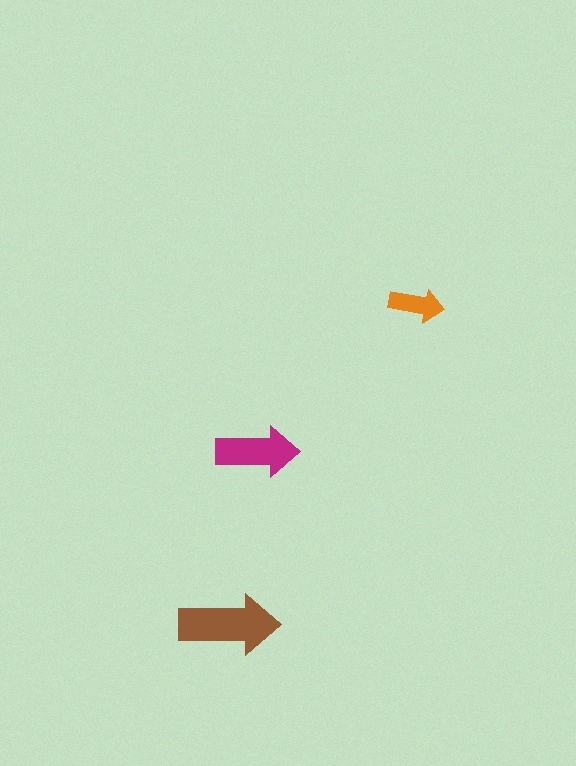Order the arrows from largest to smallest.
the brown one, the magenta one, the orange one.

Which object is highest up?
The orange arrow is topmost.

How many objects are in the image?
There are 3 objects in the image.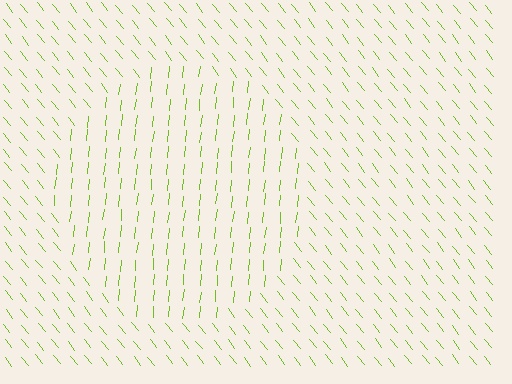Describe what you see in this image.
The image is filled with small lime line segments. A circle region in the image has lines oriented differently from the surrounding lines, creating a visible texture boundary.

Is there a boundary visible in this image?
Yes, there is a texture boundary formed by a change in line orientation.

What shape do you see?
I see a circle.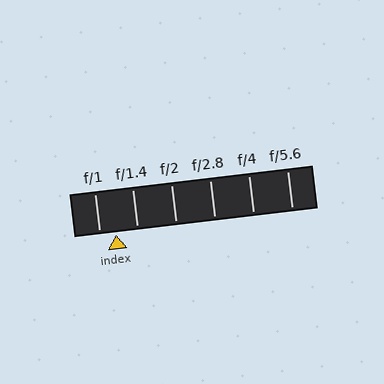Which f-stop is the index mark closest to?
The index mark is closest to f/1.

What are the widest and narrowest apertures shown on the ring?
The widest aperture shown is f/1 and the narrowest is f/5.6.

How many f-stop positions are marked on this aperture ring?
There are 6 f-stop positions marked.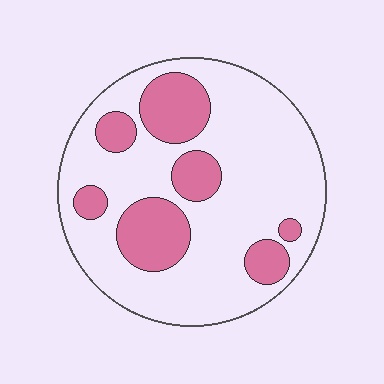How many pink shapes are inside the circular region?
7.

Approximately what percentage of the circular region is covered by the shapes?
Approximately 25%.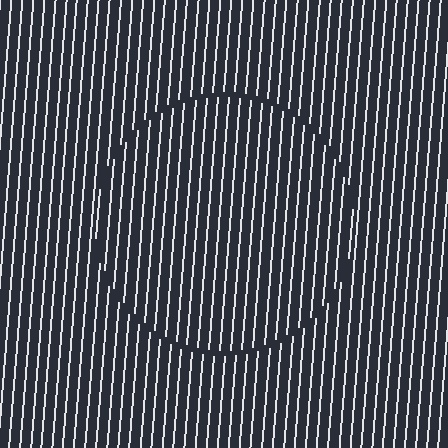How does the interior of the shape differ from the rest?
The interior of the shape contains the same grating, shifted by half a period — the contour is defined by the phase discontinuity where line-ends from the inner and outer gratings abut.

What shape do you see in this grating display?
An illusory circle. The interior of the shape contains the same grating, shifted by half a period — the contour is defined by the phase discontinuity where line-ends from the inner and outer gratings abut.